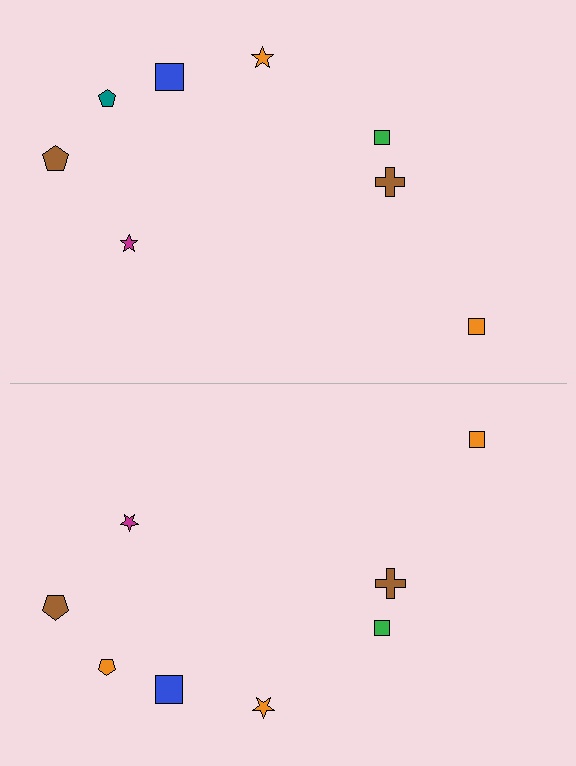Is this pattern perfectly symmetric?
No, the pattern is not perfectly symmetric. The orange pentagon on the bottom side breaks the symmetry — its mirror counterpart is teal.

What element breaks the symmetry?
The orange pentagon on the bottom side breaks the symmetry — its mirror counterpart is teal.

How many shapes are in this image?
There are 16 shapes in this image.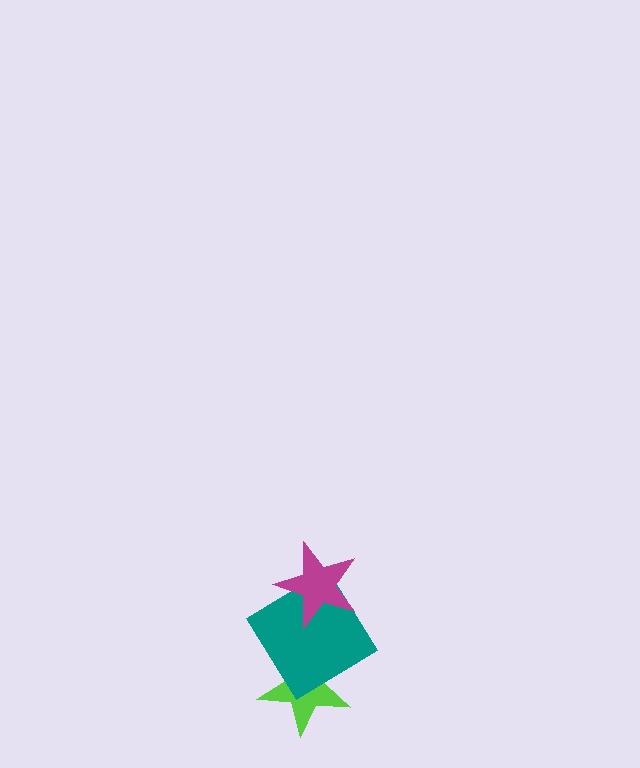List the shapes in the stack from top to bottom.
From top to bottom: the magenta star, the teal diamond, the lime star.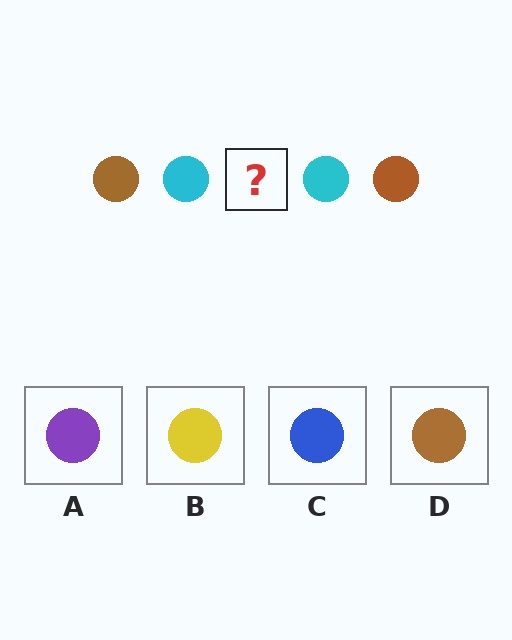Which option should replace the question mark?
Option D.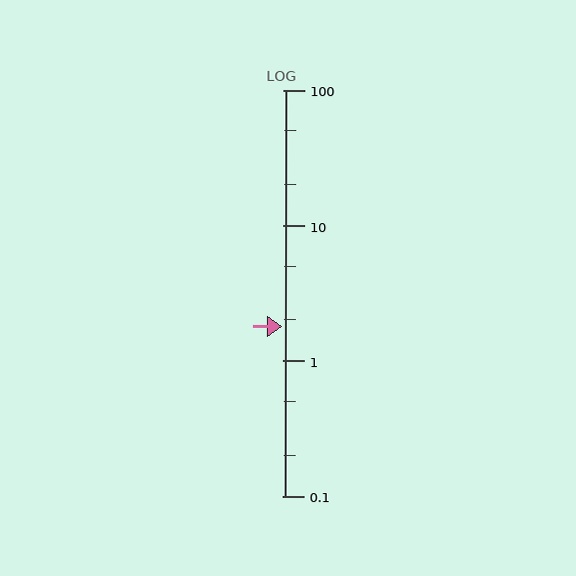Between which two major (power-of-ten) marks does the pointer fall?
The pointer is between 1 and 10.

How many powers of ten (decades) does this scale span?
The scale spans 3 decades, from 0.1 to 100.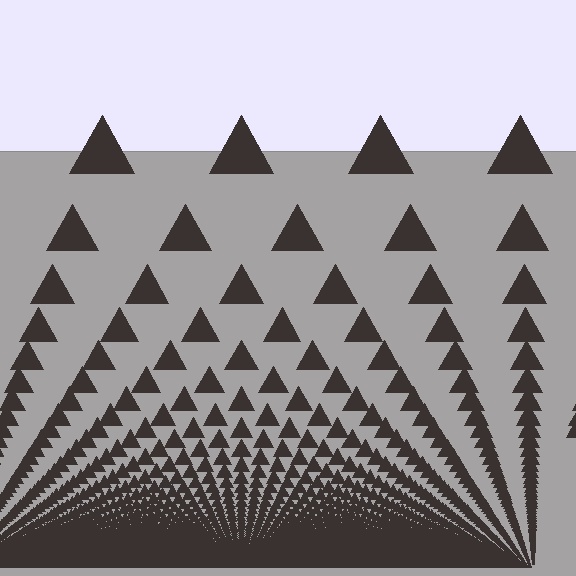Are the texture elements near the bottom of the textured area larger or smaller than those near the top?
Smaller. The gradient is inverted — elements near the bottom are smaller and denser.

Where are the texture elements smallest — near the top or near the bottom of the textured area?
Near the bottom.